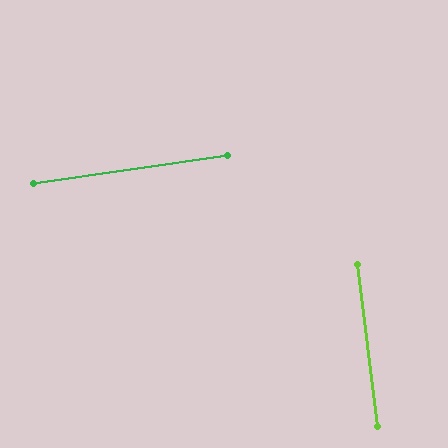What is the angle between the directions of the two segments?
Approximately 89 degrees.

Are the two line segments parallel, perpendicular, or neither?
Perpendicular — they meet at approximately 89°.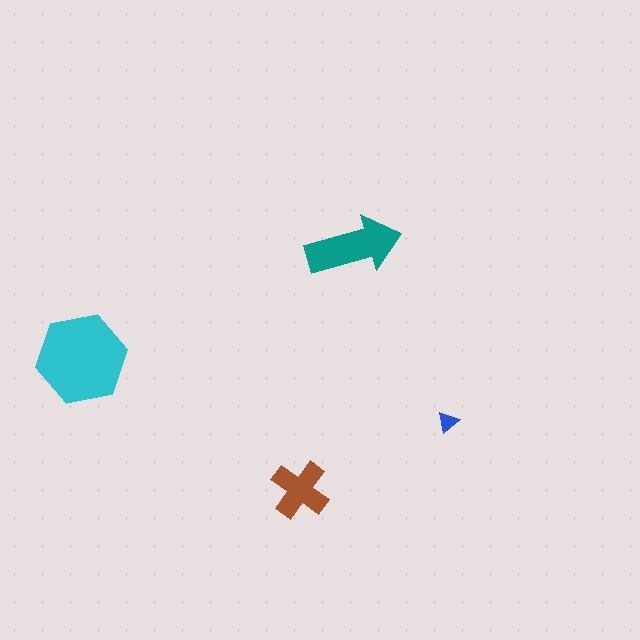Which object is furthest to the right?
The blue triangle is rightmost.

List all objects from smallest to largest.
The blue triangle, the brown cross, the teal arrow, the cyan hexagon.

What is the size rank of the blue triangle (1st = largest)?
4th.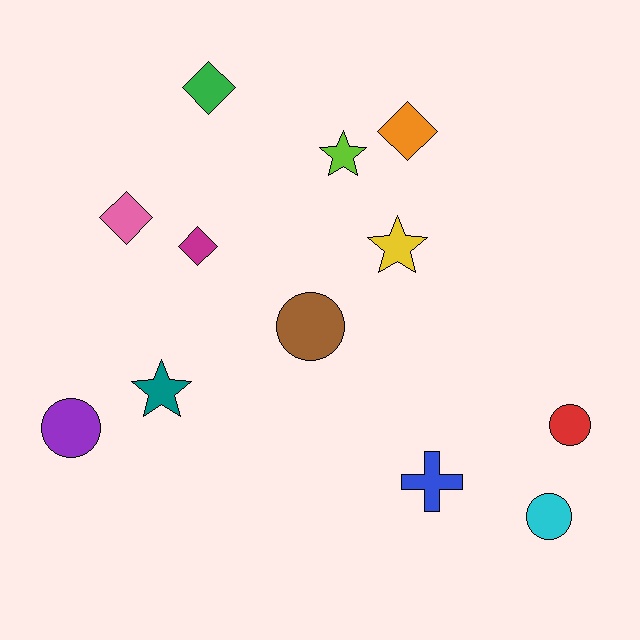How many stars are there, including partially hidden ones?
There are 3 stars.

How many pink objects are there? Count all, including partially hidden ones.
There is 1 pink object.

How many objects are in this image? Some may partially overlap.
There are 12 objects.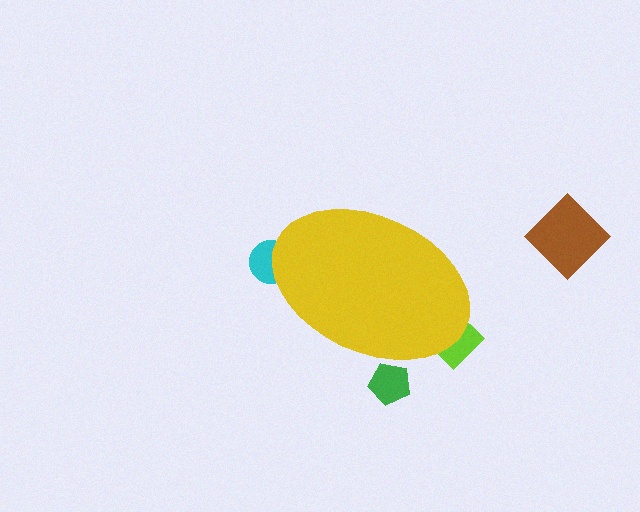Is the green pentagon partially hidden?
Yes, the green pentagon is partially hidden behind the yellow ellipse.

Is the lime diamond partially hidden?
Yes, the lime diamond is partially hidden behind the yellow ellipse.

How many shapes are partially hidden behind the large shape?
3 shapes are partially hidden.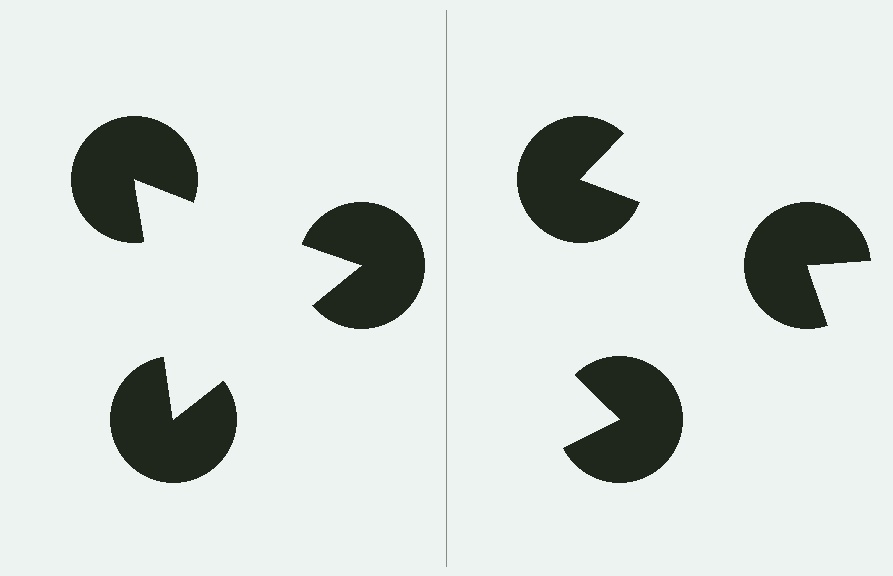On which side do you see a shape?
An illusory triangle appears on the left side. On the right side the wedge cuts are rotated, so no coherent shape forms.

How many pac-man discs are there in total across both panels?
6 — 3 on each side.